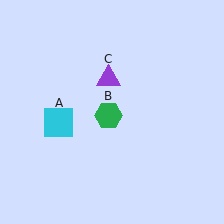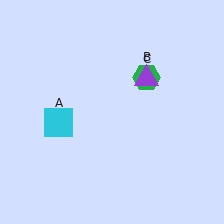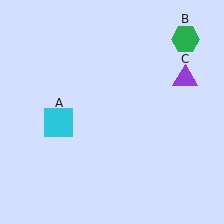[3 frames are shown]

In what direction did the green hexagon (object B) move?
The green hexagon (object B) moved up and to the right.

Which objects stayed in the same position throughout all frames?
Cyan square (object A) remained stationary.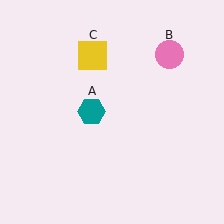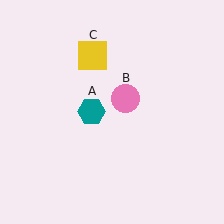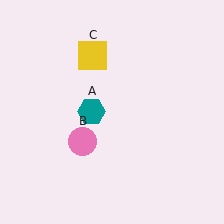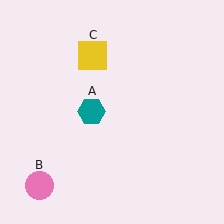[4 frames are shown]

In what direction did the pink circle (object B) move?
The pink circle (object B) moved down and to the left.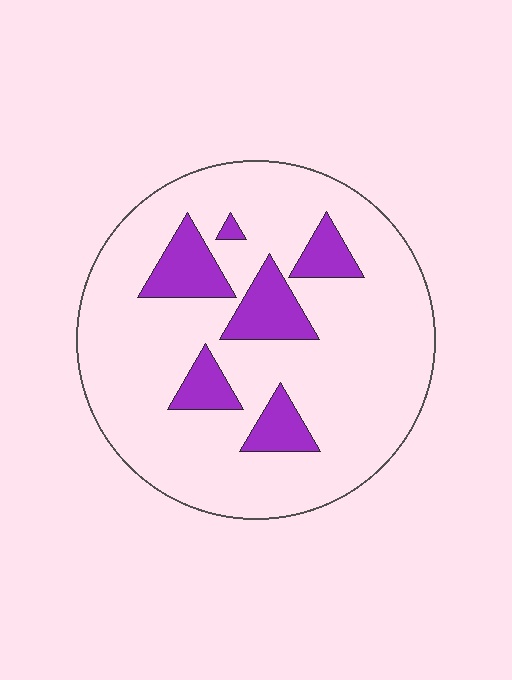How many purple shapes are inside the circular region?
6.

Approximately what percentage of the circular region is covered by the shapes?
Approximately 15%.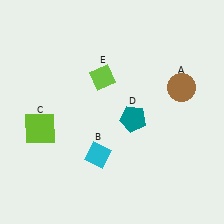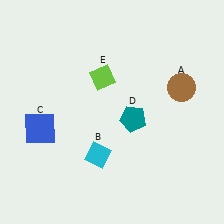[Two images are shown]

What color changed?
The square (C) changed from lime in Image 1 to blue in Image 2.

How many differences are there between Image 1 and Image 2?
There is 1 difference between the two images.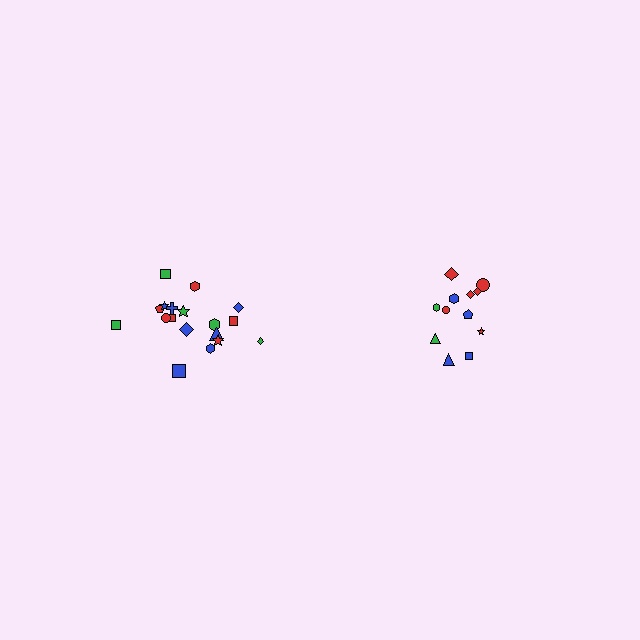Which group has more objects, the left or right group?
The left group.